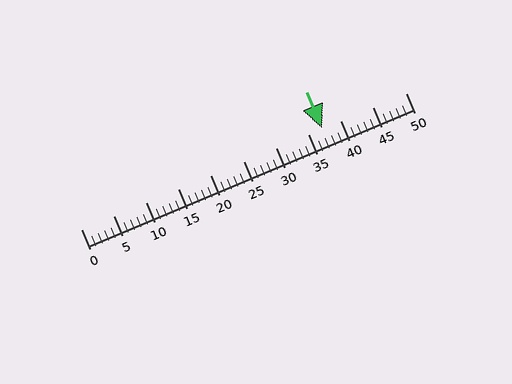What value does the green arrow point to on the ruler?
The green arrow points to approximately 37.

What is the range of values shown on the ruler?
The ruler shows values from 0 to 50.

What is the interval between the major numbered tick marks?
The major tick marks are spaced 5 units apart.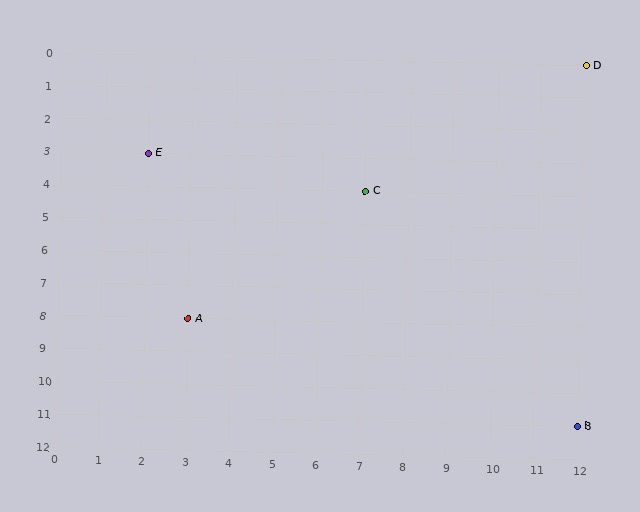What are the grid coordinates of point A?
Point A is at grid coordinates (3, 8).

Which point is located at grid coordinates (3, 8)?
Point A is at (3, 8).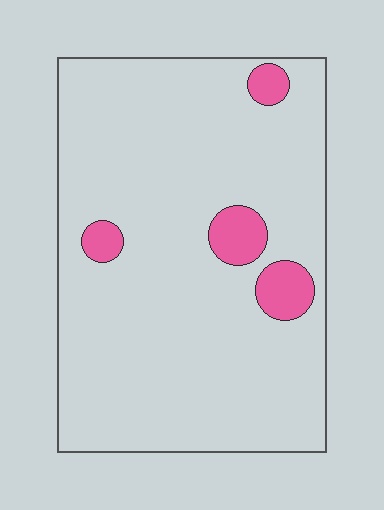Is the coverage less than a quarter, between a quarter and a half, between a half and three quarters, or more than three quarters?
Less than a quarter.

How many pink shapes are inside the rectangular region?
4.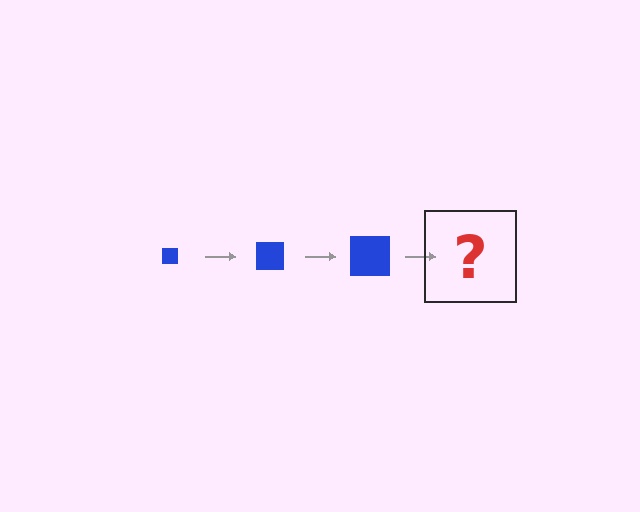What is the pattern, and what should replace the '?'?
The pattern is that the square gets progressively larger each step. The '?' should be a blue square, larger than the previous one.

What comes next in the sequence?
The next element should be a blue square, larger than the previous one.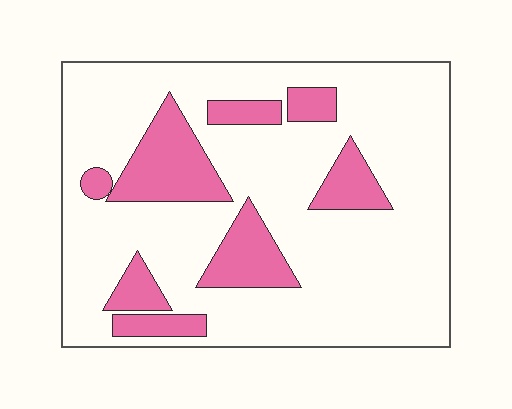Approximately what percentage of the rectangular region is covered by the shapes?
Approximately 20%.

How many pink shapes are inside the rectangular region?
8.